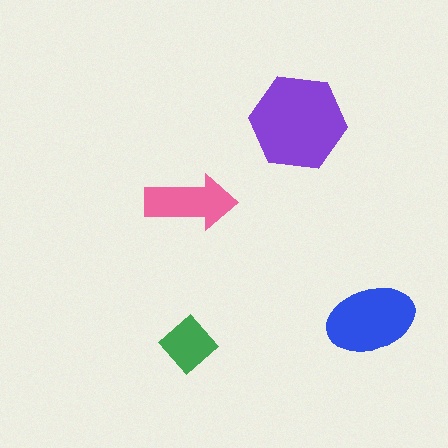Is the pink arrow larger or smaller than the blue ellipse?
Smaller.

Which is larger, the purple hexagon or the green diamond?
The purple hexagon.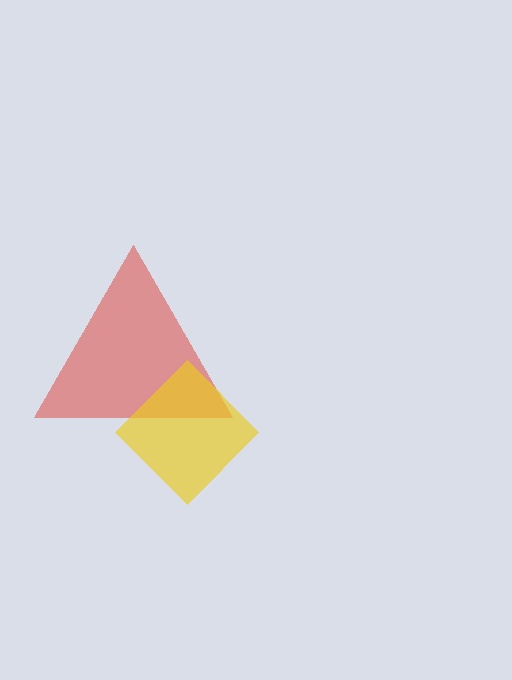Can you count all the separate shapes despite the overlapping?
Yes, there are 2 separate shapes.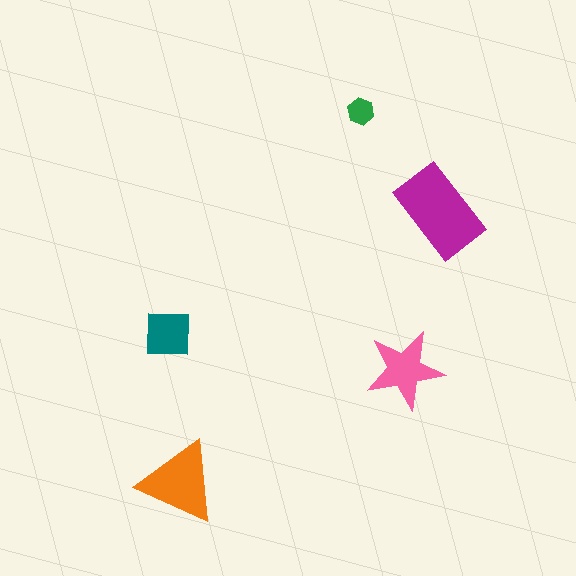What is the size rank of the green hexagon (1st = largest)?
5th.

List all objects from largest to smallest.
The magenta rectangle, the orange triangle, the pink star, the teal square, the green hexagon.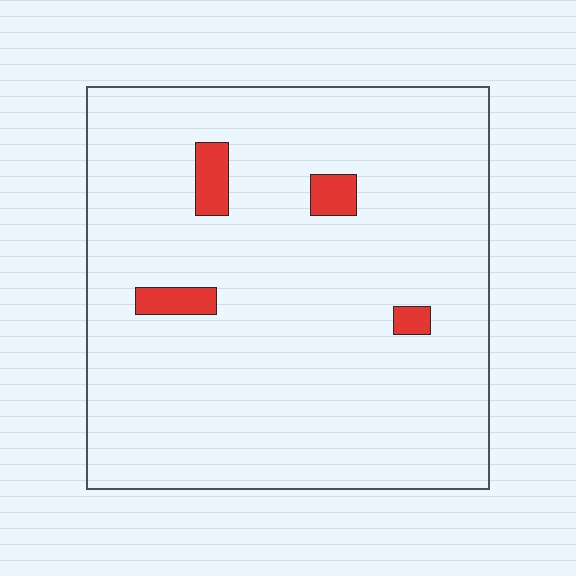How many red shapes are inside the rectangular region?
4.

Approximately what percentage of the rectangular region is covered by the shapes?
Approximately 5%.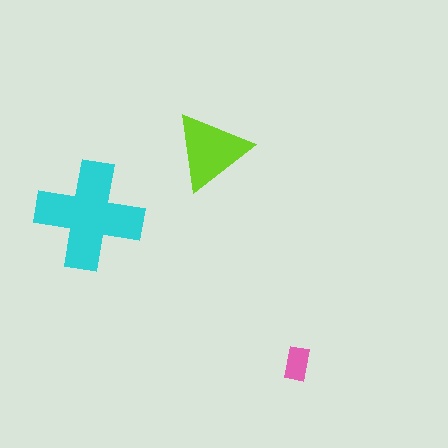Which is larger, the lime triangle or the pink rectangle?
The lime triangle.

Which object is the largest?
The cyan cross.